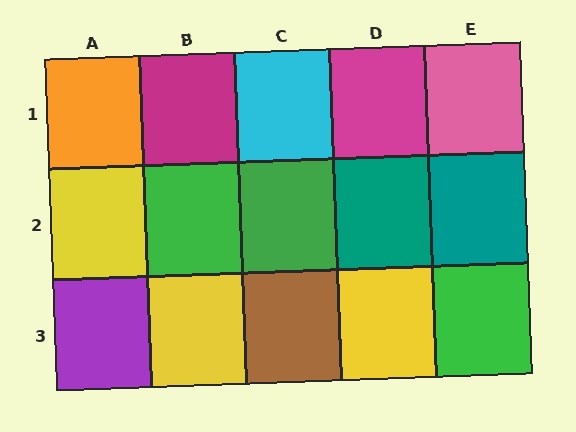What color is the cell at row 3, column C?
Brown.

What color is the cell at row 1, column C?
Cyan.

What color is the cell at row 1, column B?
Magenta.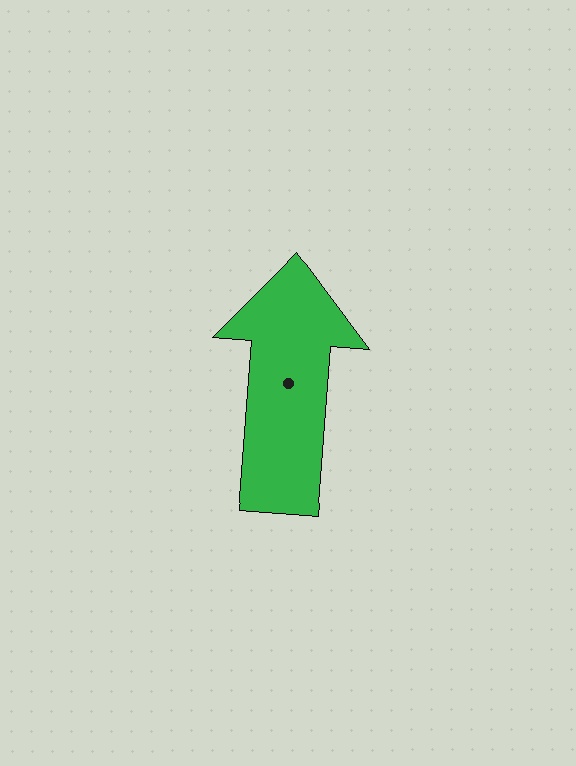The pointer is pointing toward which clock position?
Roughly 12 o'clock.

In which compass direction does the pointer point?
North.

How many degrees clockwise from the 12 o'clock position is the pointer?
Approximately 4 degrees.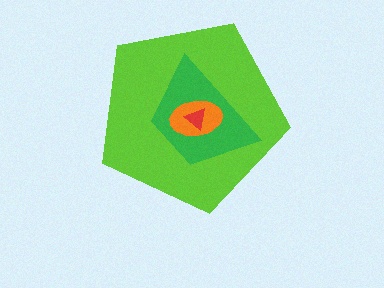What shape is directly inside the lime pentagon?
The green trapezoid.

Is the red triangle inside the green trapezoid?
Yes.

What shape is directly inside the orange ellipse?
The red triangle.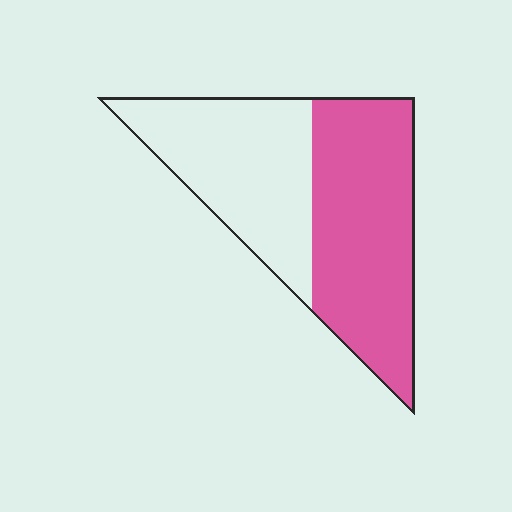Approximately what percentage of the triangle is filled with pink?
Approximately 55%.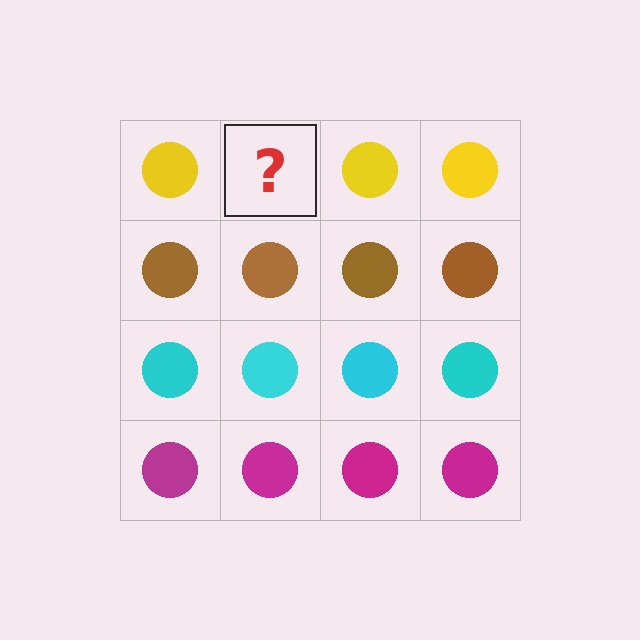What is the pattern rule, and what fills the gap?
The rule is that each row has a consistent color. The gap should be filled with a yellow circle.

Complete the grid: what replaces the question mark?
The question mark should be replaced with a yellow circle.